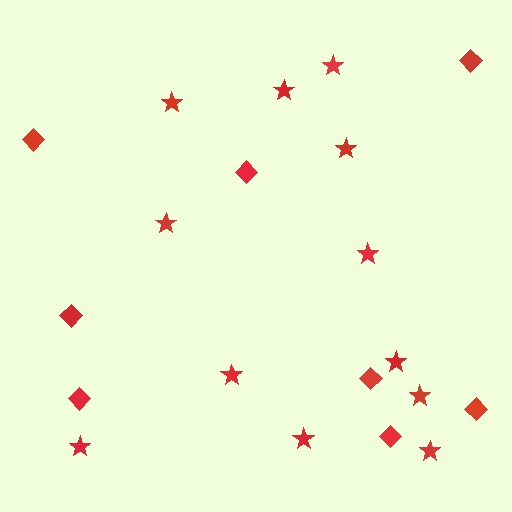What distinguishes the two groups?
There are 2 groups: one group of stars (12) and one group of diamonds (8).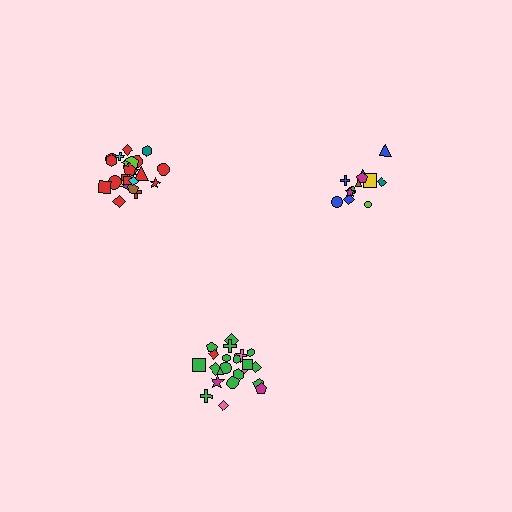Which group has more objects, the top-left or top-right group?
The top-left group.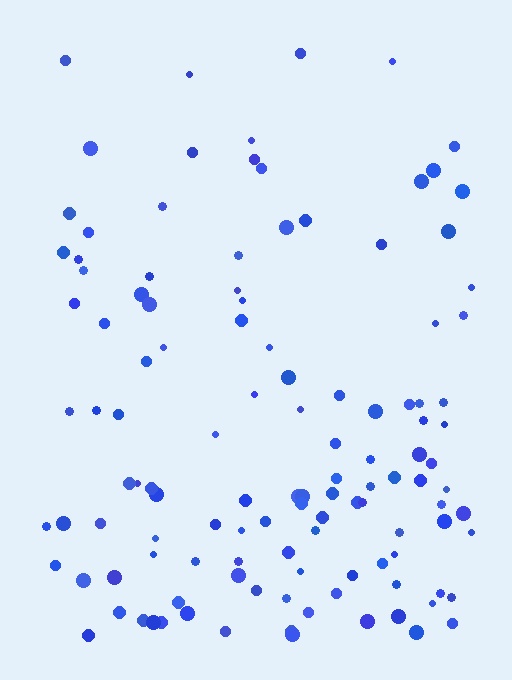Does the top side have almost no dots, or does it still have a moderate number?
Still a moderate number, just noticeably fewer than the bottom.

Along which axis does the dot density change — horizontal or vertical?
Vertical.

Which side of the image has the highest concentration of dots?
The bottom.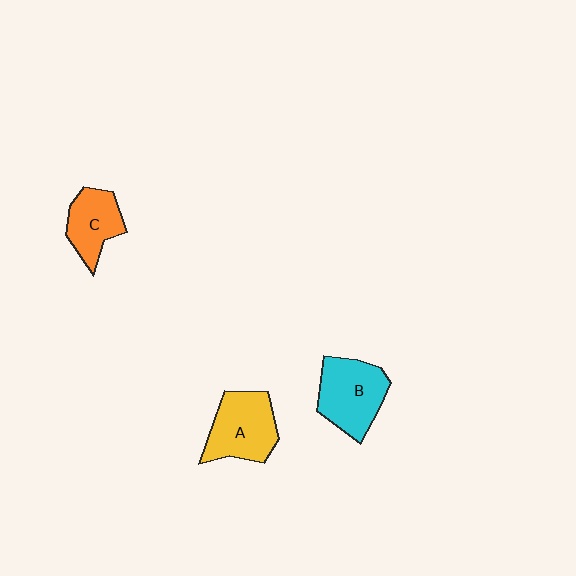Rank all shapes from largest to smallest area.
From largest to smallest: B (cyan), A (yellow), C (orange).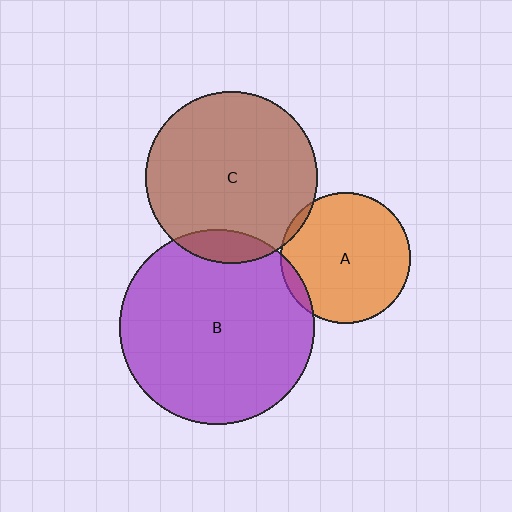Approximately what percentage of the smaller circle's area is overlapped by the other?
Approximately 10%.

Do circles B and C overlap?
Yes.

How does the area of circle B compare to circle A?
Approximately 2.2 times.